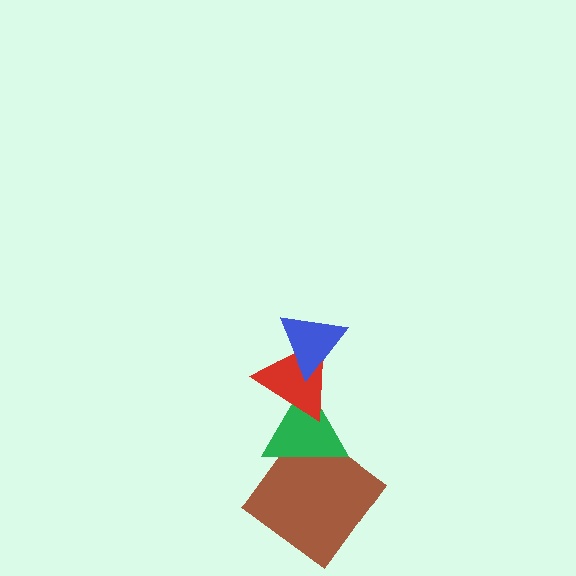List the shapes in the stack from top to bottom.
From top to bottom: the blue triangle, the red triangle, the green triangle, the brown diamond.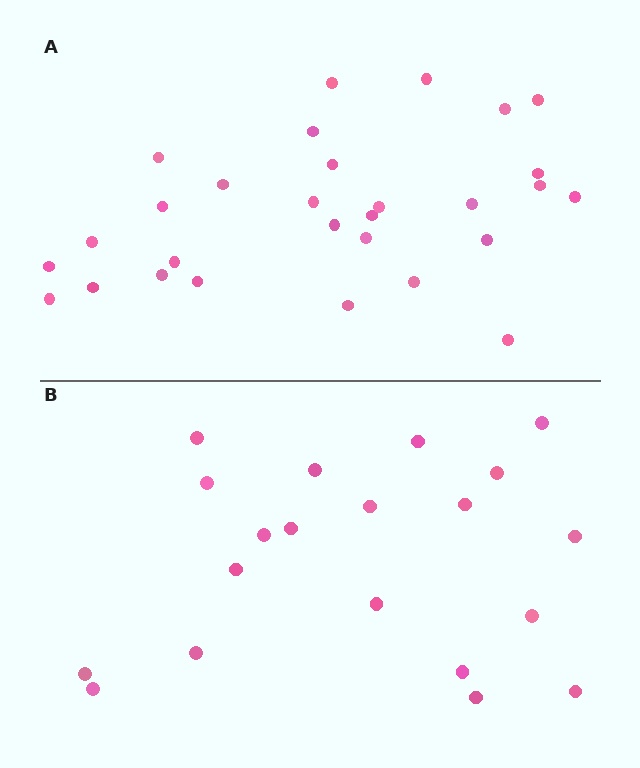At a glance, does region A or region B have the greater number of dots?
Region A (the top region) has more dots.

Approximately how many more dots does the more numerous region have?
Region A has roughly 8 or so more dots than region B.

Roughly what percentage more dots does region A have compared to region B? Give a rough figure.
About 45% more.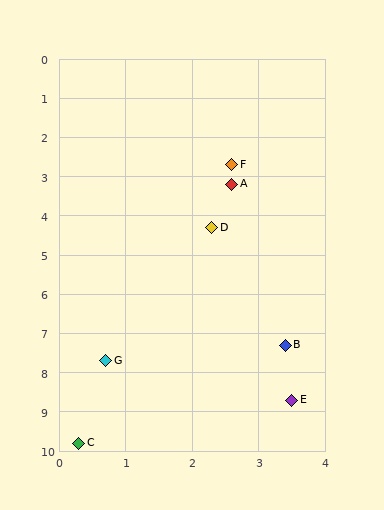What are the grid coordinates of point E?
Point E is at approximately (3.5, 8.7).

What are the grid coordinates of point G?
Point G is at approximately (0.7, 7.7).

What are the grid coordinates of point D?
Point D is at approximately (2.3, 4.3).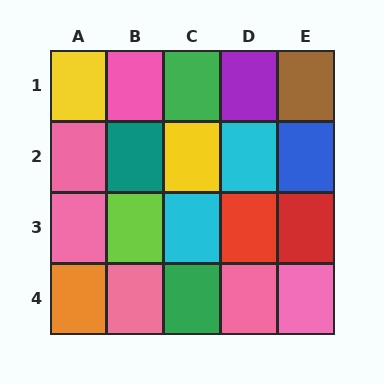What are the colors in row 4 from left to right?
Orange, pink, green, pink, pink.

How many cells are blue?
1 cell is blue.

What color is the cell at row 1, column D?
Purple.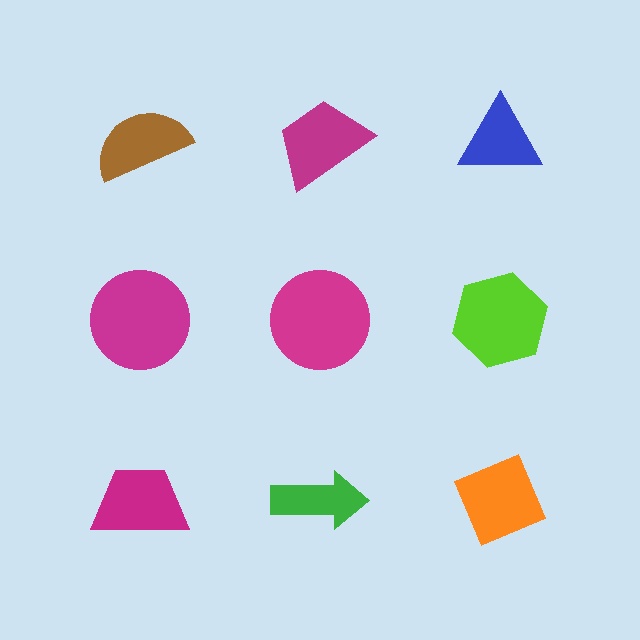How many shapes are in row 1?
3 shapes.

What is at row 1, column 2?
A magenta trapezoid.